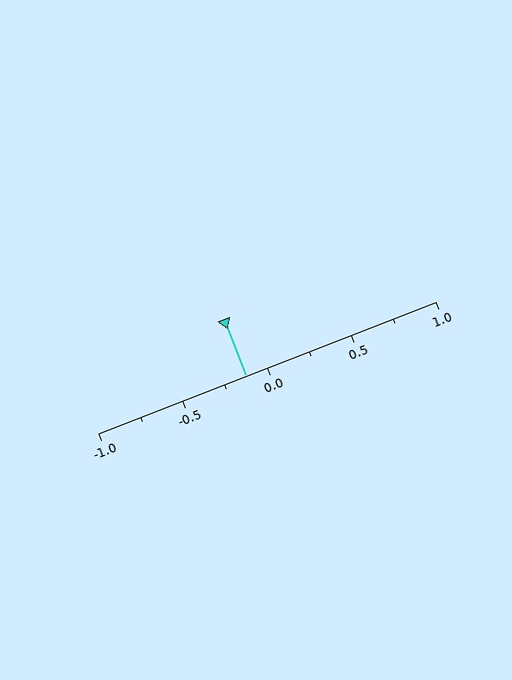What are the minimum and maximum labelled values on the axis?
The axis runs from -1.0 to 1.0.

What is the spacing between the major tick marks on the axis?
The major ticks are spaced 0.5 apart.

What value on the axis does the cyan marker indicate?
The marker indicates approximately -0.12.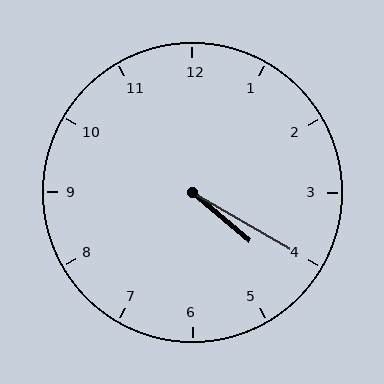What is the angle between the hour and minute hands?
Approximately 10 degrees.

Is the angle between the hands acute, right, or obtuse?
It is acute.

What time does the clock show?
4:20.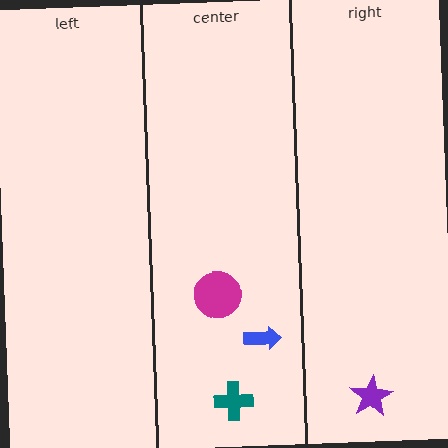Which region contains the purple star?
The right region.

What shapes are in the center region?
The teal cross, the magenta circle, the blue arrow.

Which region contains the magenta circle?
The center region.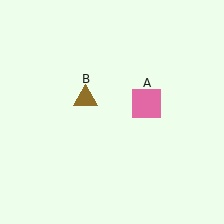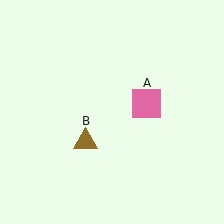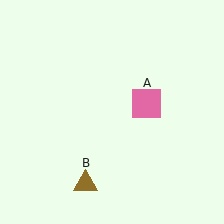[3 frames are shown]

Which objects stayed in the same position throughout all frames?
Pink square (object A) remained stationary.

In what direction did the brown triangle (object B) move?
The brown triangle (object B) moved down.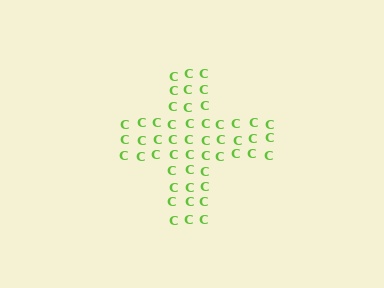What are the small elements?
The small elements are letter C's.